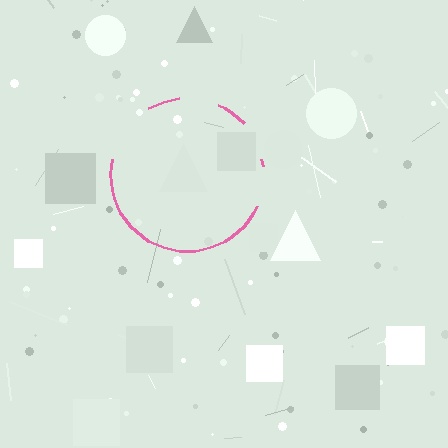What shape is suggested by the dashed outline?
The dashed outline suggests a circle.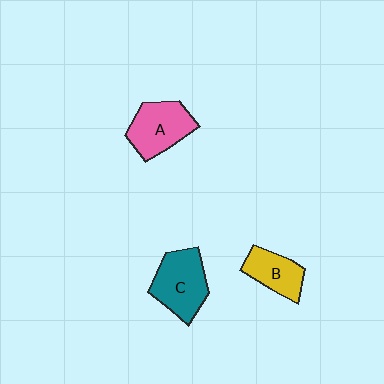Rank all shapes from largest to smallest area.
From largest to smallest: C (teal), A (pink), B (yellow).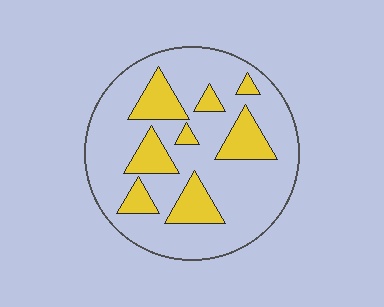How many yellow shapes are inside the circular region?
8.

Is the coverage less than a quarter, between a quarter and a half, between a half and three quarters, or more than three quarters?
Less than a quarter.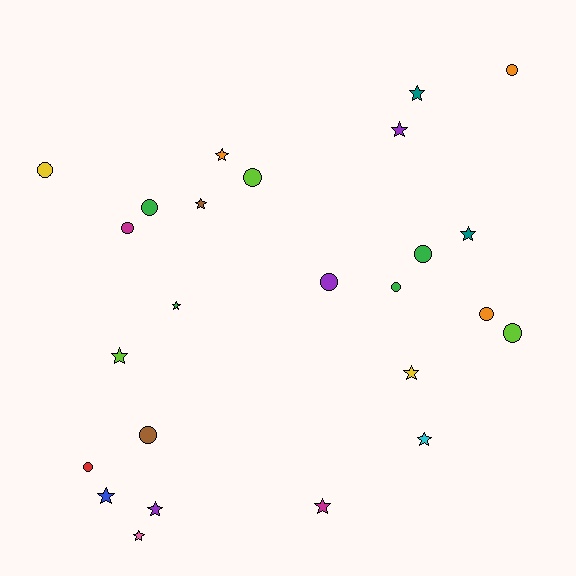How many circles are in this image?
There are 12 circles.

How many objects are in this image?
There are 25 objects.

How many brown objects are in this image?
There are 2 brown objects.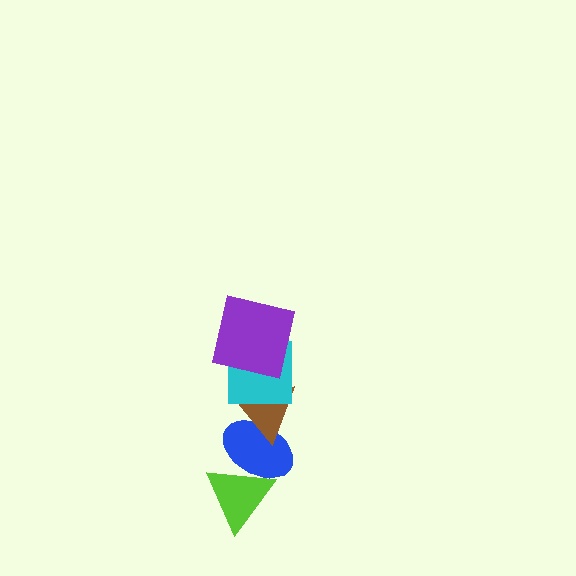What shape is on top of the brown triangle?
The cyan square is on top of the brown triangle.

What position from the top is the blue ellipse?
The blue ellipse is 4th from the top.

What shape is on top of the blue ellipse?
The brown triangle is on top of the blue ellipse.